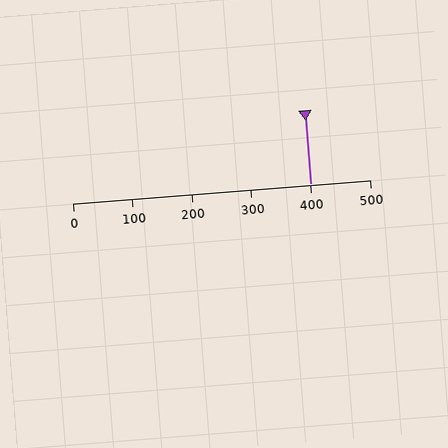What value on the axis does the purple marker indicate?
The marker indicates approximately 400.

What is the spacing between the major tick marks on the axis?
The major ticks are spaced 100 apart.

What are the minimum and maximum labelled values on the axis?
The axis runs from 0 to 500.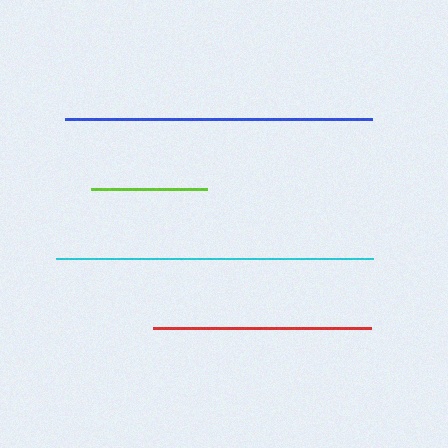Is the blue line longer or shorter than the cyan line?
The cyan line is longer than the blue line.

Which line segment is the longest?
The cyan line is the longest at approximately 317 pixels.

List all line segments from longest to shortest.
From longest to shortest: cyan, blue, red, lime.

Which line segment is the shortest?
The lime line is the shortest at approximately 116 pixels.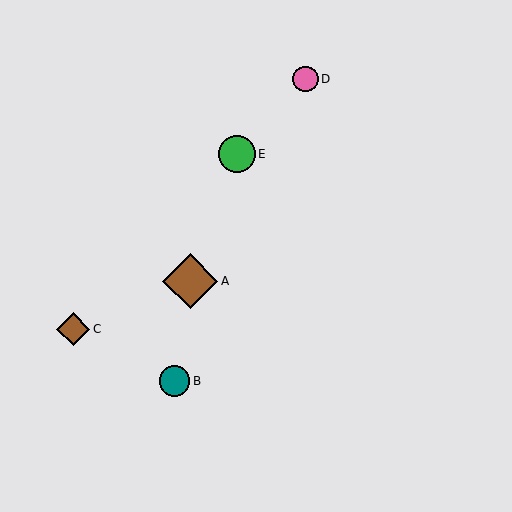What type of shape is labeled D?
Shape D is a pink circle.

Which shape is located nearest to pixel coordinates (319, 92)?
The pink circle (labeled D) at (306, 79) is nearest to that location.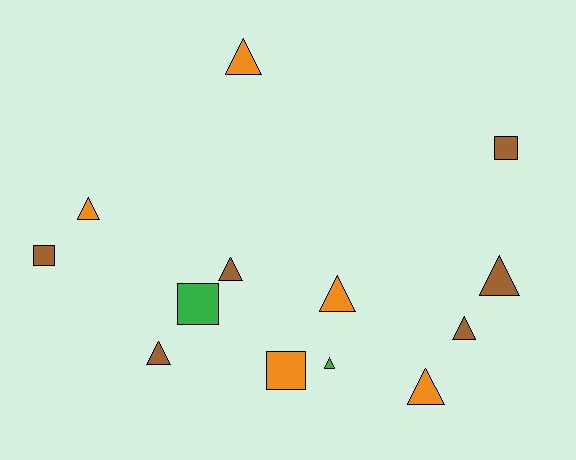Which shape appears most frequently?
Triangle, with 9 objects.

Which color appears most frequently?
Brown, with 6 objects.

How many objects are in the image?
There are 13 objects.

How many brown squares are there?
There are 2 brown squares.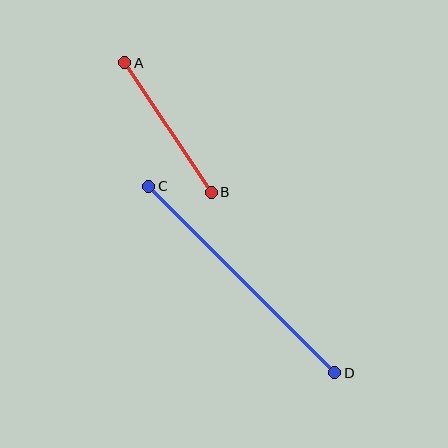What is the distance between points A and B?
The distance is approximately 155 pixels.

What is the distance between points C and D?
The distance is approximately 264 pixels.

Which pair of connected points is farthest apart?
Points C and D are farthest apart.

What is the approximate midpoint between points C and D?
The midpoint is at approximately (242, 280) pixels.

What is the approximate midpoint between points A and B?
The midpoint is at approximately (168, 128) pixels.